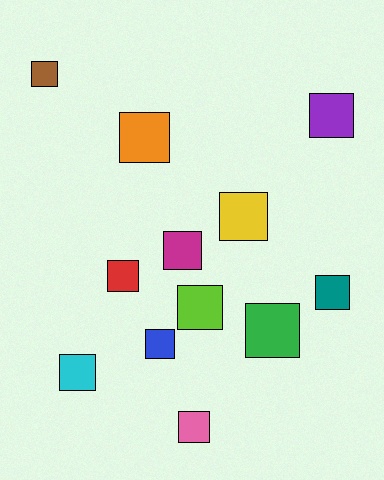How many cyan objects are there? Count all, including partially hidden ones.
There is 1 cyan object.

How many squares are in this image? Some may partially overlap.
There are 12 squares.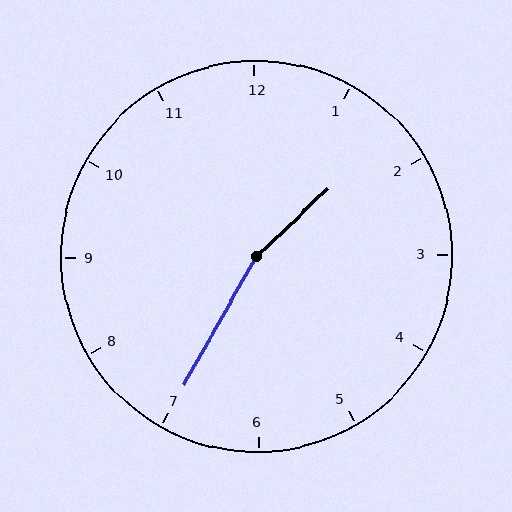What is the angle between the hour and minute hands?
Approximately 162 degrees.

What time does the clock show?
1:35.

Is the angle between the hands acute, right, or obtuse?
It is obtuse.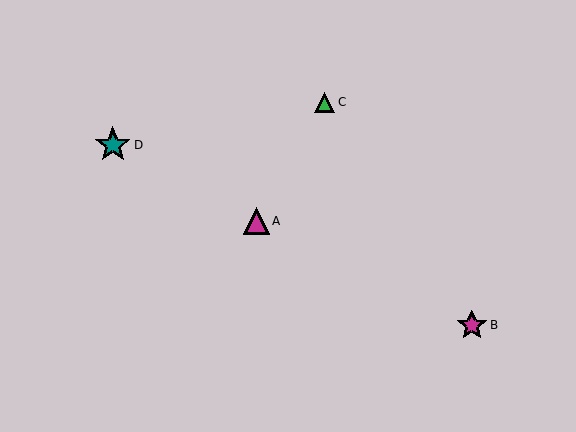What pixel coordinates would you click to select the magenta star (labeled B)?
Click at (472, 325) to select the magenta star B.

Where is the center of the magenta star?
The center of the magenta star is at (472, 325).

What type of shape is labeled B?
Shape B is a magenta star.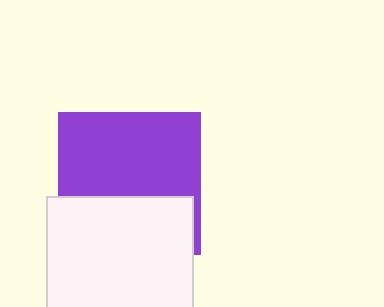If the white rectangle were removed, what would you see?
You would see the complete purple square.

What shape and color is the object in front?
The object in front is a white rectangle.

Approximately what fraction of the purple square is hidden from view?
Roughly 39% of the purple square is hidden behind the white rectangle.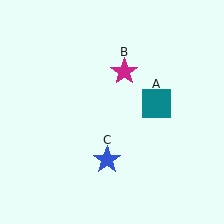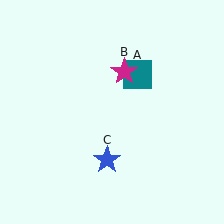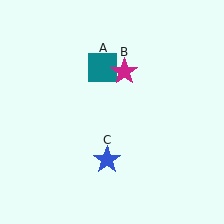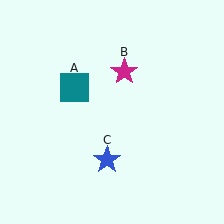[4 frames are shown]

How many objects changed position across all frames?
1 object changed position: teal square (object A).